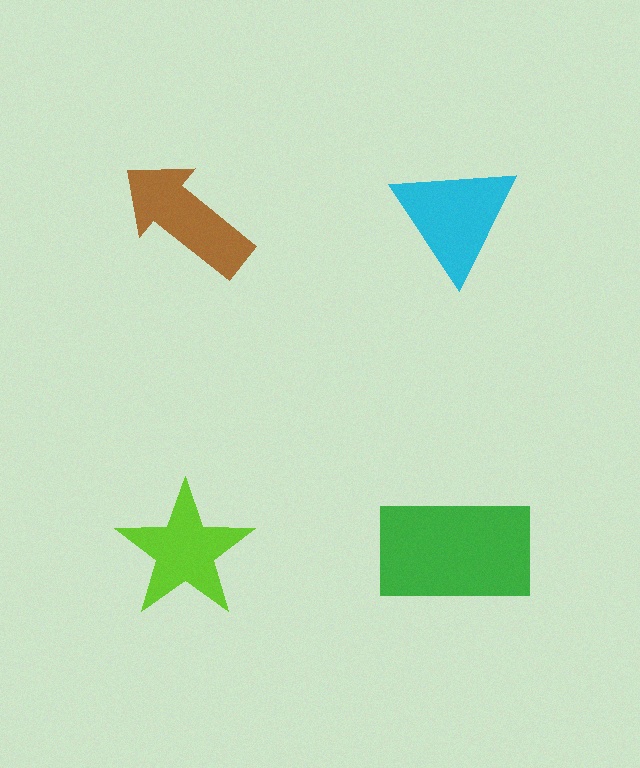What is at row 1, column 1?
A brown arrow.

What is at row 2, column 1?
A lime star.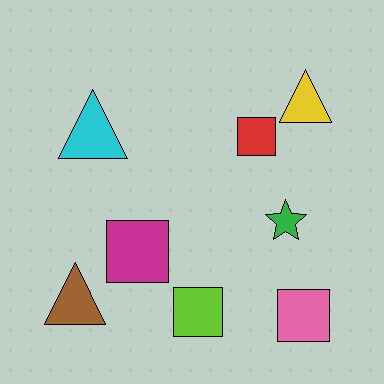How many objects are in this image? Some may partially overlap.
There are 8 objects.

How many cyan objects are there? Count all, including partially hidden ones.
There is 1 cyan object.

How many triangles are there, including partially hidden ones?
There are 3 triangles.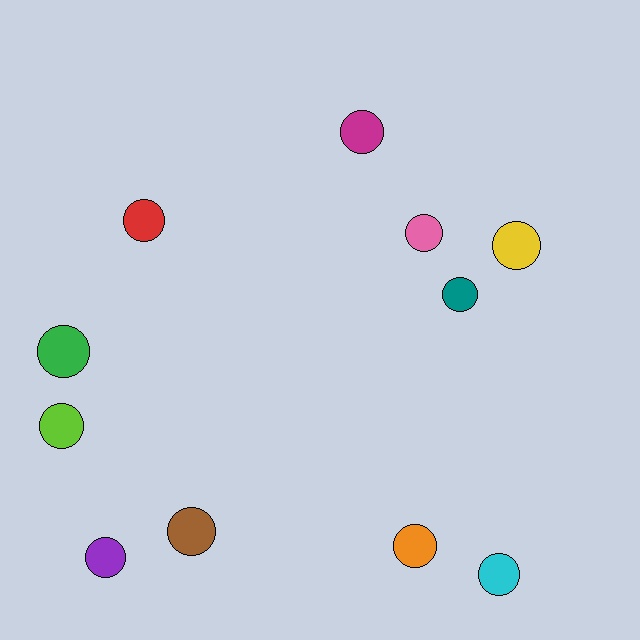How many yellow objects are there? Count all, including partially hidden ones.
There is 1 yellow object.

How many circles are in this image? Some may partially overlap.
There are 11 circles.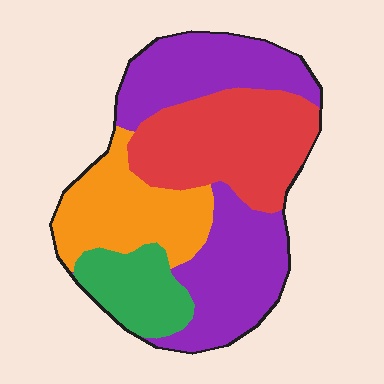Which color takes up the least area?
Green, at roughly 15%.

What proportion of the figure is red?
Red takes up about one quarter (1/4) of the figure.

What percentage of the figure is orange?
Orange takes up about one fifth (1/5) of the figure.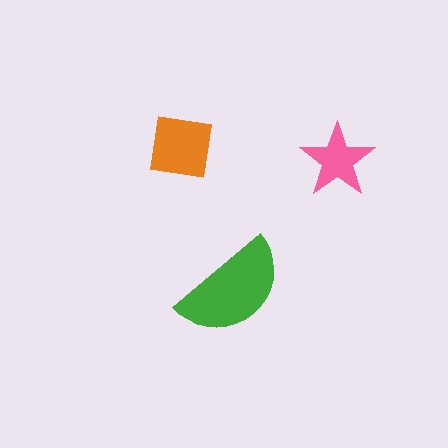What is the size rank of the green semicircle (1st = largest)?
1st.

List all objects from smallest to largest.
The pink star, the orange square, the green semicircle.